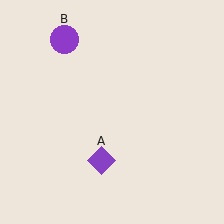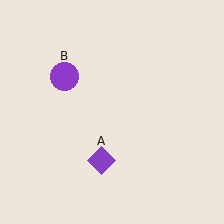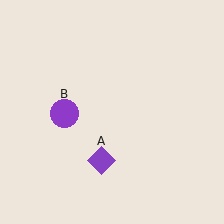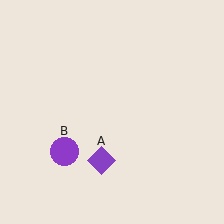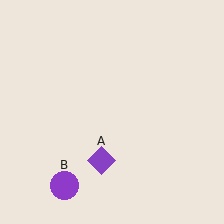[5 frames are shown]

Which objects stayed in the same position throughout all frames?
Purple diamond (object A) remained stationary.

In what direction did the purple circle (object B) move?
The purple circle (object B) moved down.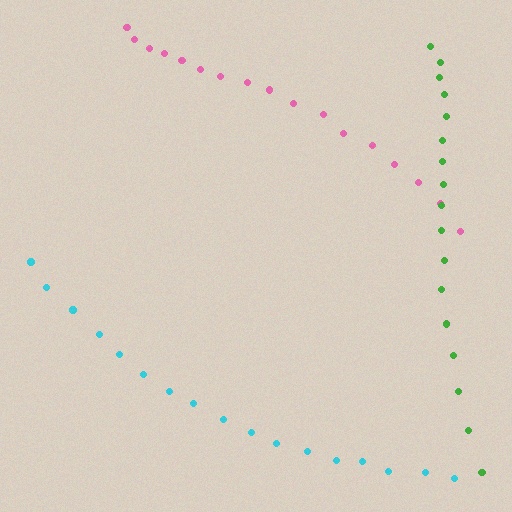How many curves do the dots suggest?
There are 3 distinct paths.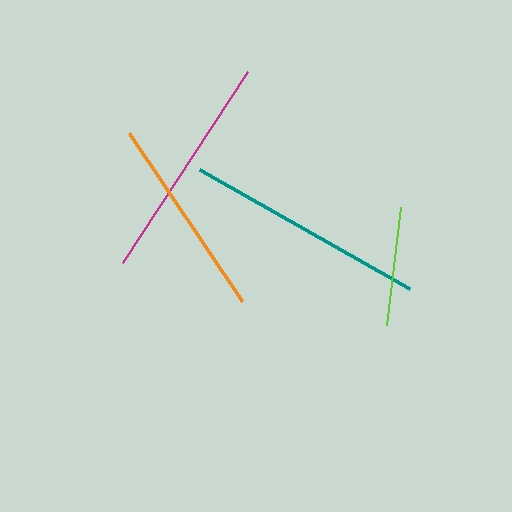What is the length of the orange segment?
The orange segment is approximately 202 pixels long.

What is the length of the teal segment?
The teal segment is approximately 242 pixels long.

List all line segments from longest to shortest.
From longest to shortest: teal, magenta, orange, lime.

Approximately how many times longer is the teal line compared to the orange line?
The teal line is approximately 1.2 times the length of the orange line.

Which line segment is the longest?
The teal line is the longest at approximately 242 pixels.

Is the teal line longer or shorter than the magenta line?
The teal line is longer than the magenta line.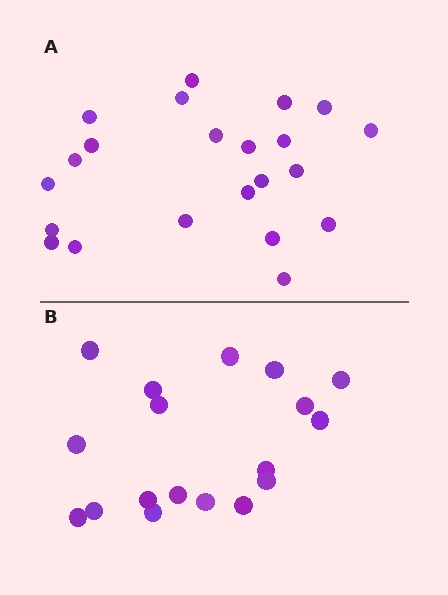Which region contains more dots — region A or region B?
Region A (the top region) has more dots.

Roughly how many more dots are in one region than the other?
Region A has about 4 more dots than region B.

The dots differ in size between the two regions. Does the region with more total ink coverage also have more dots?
No. Region B has more total ink coverage because its dots are larger, but region A actually contains more individual dots. Total area can be misleading — the number of items is what matters here.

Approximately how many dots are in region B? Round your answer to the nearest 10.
About 20 dots. (The exact count is 18, which rounds to 20.)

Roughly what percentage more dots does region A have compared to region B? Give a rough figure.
About 20% more.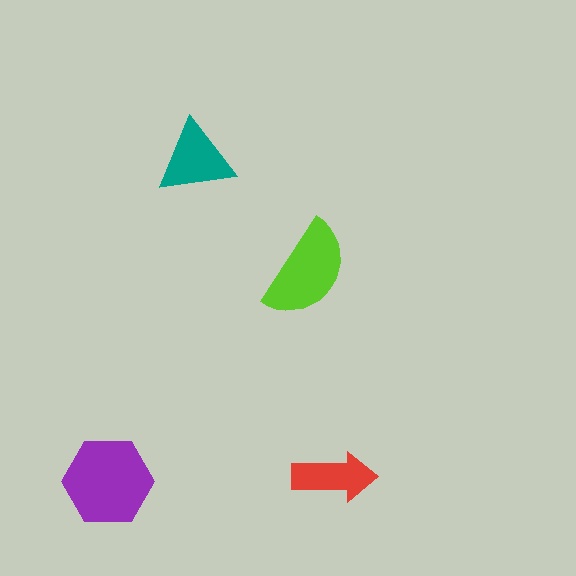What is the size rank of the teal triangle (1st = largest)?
3rd.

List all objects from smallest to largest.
The red arrow, the teal triangle, the lime semicircle, the purple hexagon.